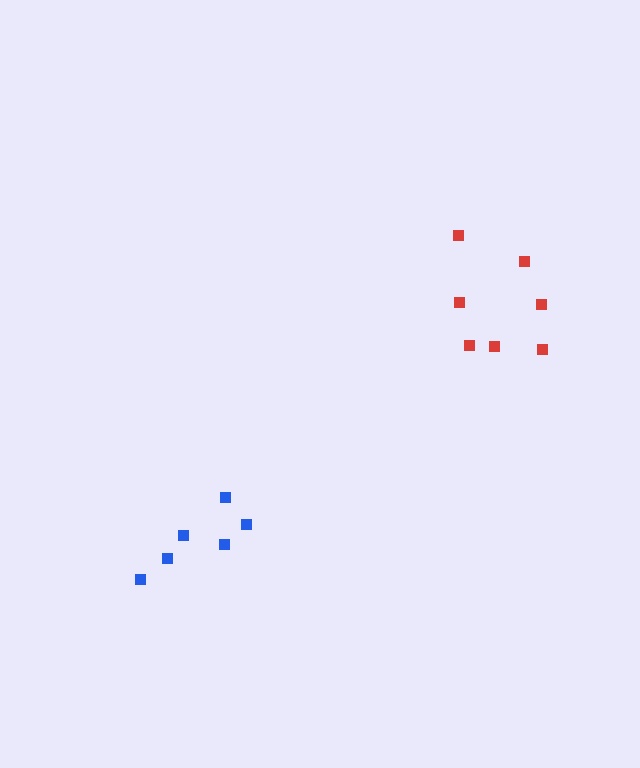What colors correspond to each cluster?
The clusters are colored: blue, red.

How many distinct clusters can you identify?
There are 2 distinct clusters.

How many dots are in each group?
Group 1: 6 dots, Group 2: 7 dots (13 total).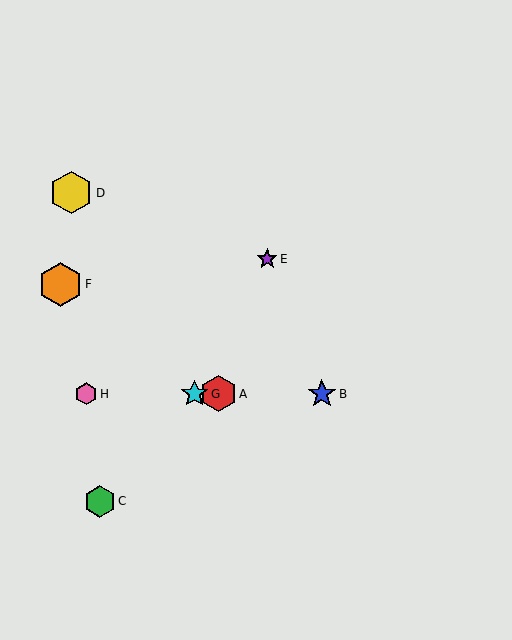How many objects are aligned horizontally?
4 objects (A, B, G, H) are aligned horizontally.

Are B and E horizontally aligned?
No, B is at y≈394 and E is at y≈259.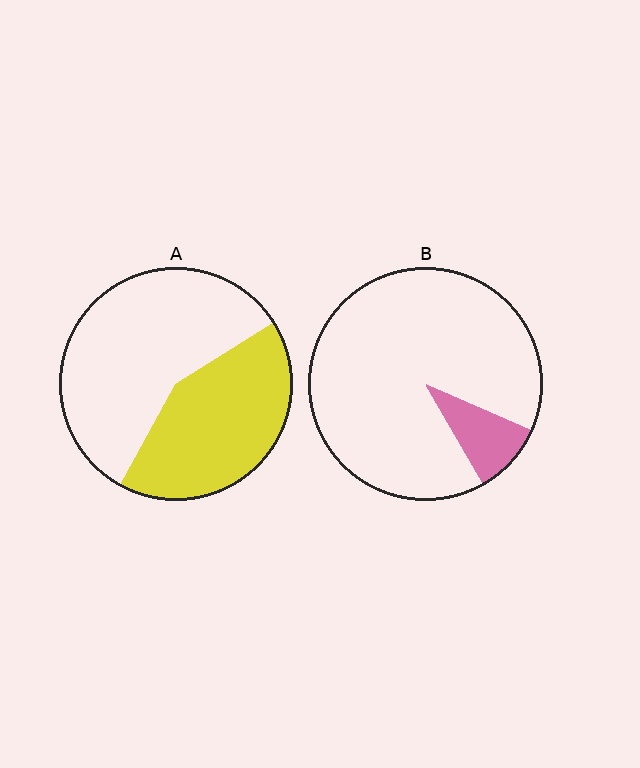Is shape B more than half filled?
No.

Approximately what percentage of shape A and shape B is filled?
A is approximately 40% and B is approximately 10%.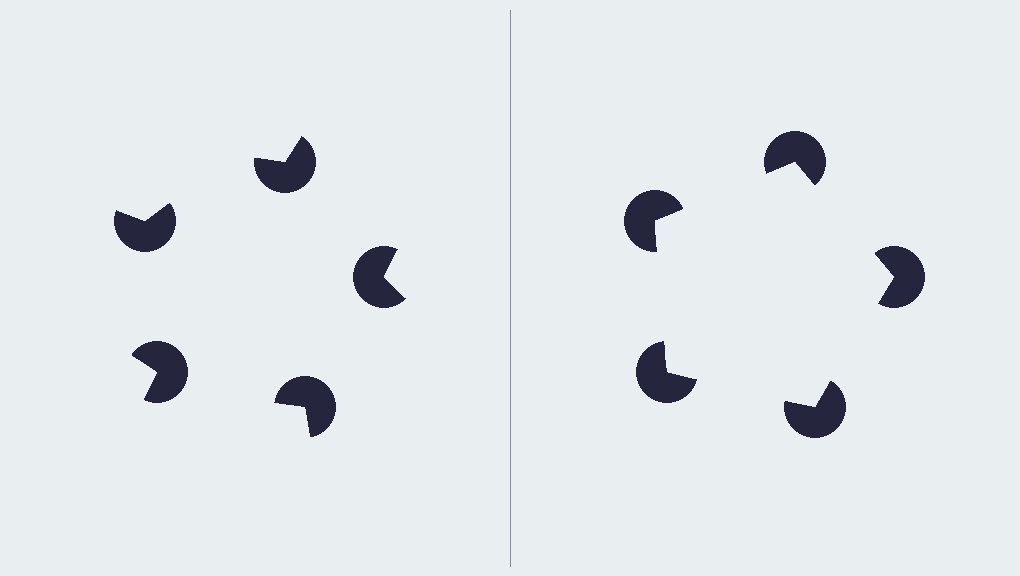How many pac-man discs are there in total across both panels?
10 — 5 on each side.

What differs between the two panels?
The pac-man discs are positioned identically on both sides; only the wedge orientations differ. On the right they align to a pentagon; on the left they are misaligned.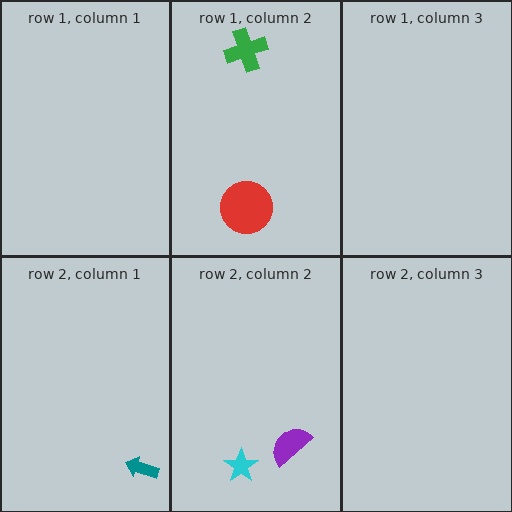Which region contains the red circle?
The row 1, column 2 region.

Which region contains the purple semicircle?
The row 2, column 2 region.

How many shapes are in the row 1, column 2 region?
2.